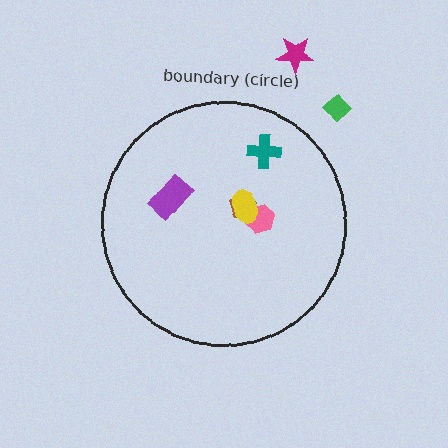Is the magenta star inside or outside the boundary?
Outside.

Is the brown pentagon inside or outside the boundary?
Inside.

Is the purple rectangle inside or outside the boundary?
Inside.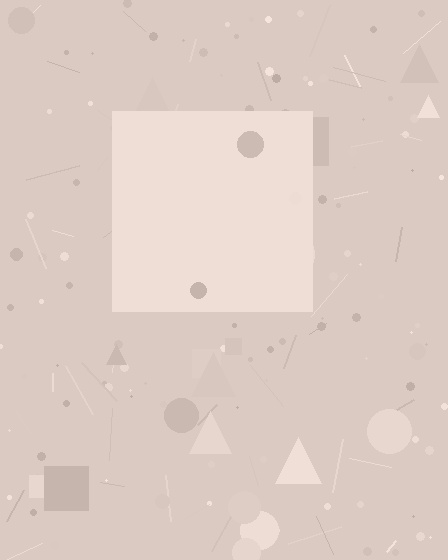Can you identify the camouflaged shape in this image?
The camouflaged shape is a square.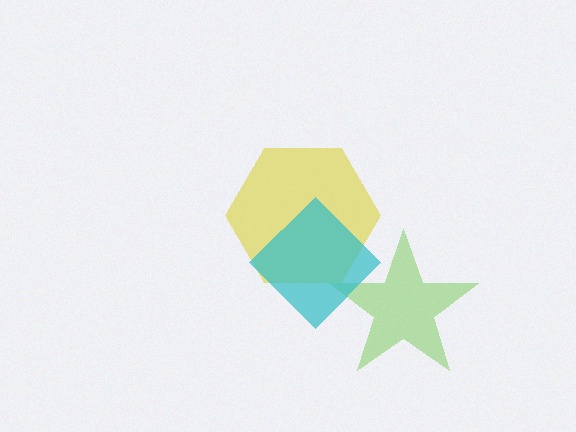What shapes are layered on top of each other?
The layered shapes are: a yellow hexagon, a lime star, a cyan diamond.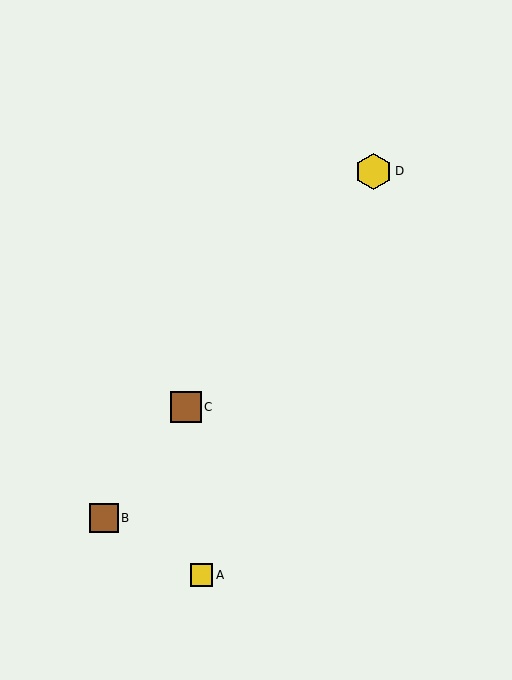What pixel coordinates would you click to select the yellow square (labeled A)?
Click at (202, 575) to select the yellow square A.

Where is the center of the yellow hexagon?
The center of the yellow hexagon is at (373, 171).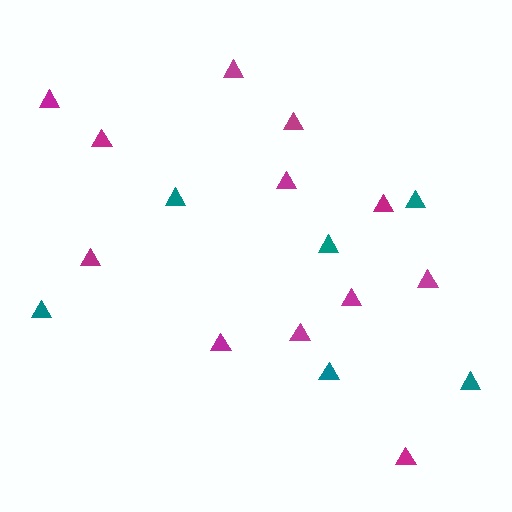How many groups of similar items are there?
There are 2 groups: one group of magenta triangles (12) and one group of teal triangles (6).